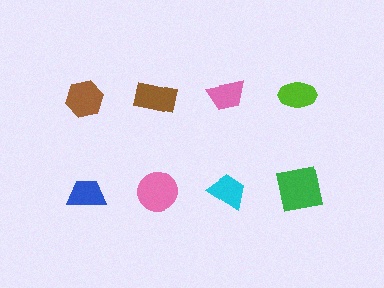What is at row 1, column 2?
A brown rectangle.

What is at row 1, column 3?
A pink trapezoid.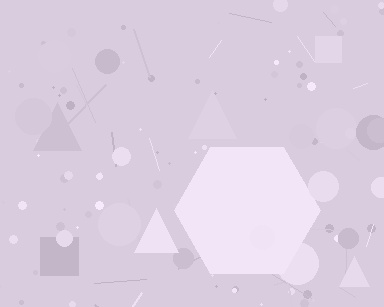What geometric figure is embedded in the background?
A hexagon is embedded in the background.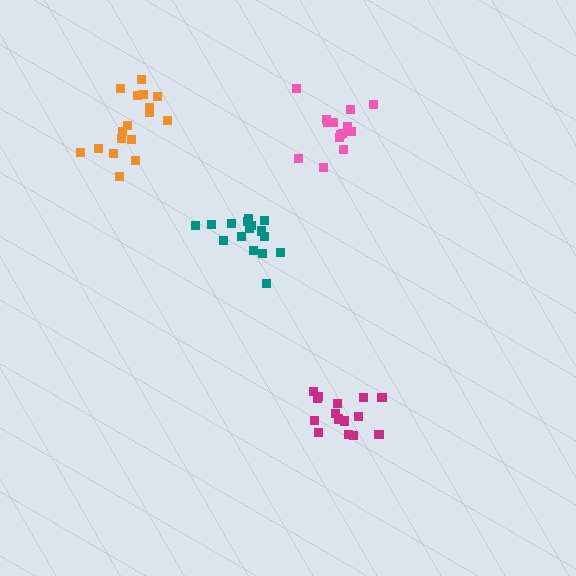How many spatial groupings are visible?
There are 4 spatial groupings.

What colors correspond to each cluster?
The clusters are colored: magenta, pink, orange, teal.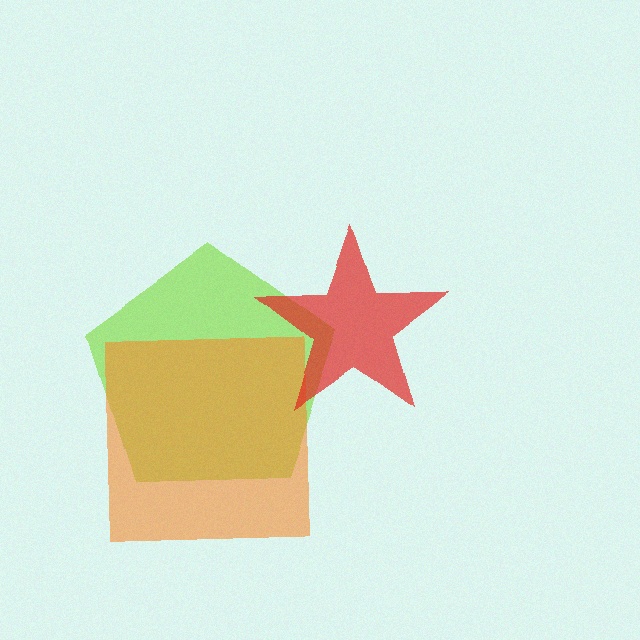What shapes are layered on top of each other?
The layered shapes are: a lime pentagon, an orange square, a red star.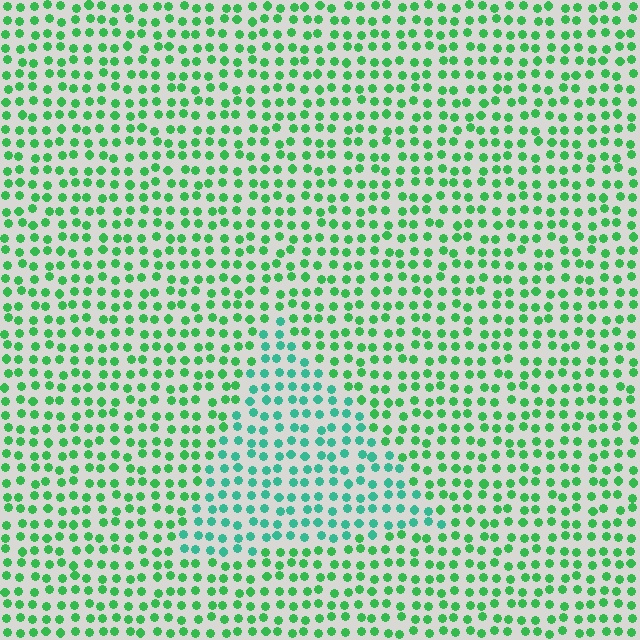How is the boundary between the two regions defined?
The boundary is defined purely by a slight shift in hue (about 31 degrees). Spacing, size, and orientation are identical on both sides.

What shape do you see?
I see a triangle.